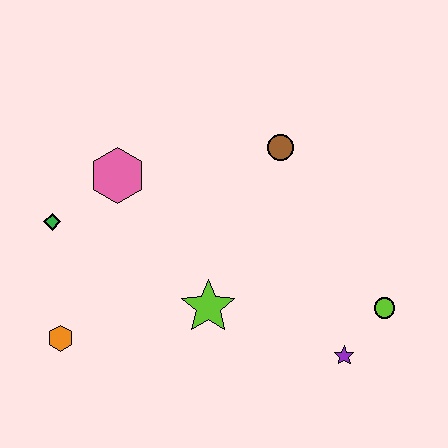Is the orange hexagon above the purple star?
Yes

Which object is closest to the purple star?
The lime circle is closest to the purple star.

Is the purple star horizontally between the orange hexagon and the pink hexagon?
No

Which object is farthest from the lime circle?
The green diamond is farthest from the lime circle.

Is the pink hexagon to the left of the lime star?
Yes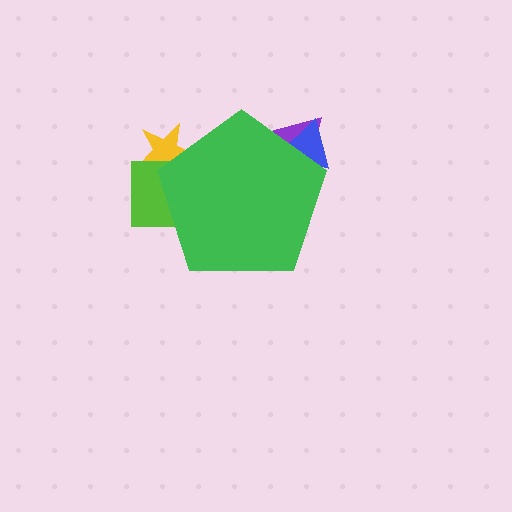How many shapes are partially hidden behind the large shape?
4 shapes are partially hidden.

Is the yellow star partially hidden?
Yes, the yellow star is partially hidden behind the green pentagon.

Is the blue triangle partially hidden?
Yes, the blue triangle is partially hidden behind the green pentagon.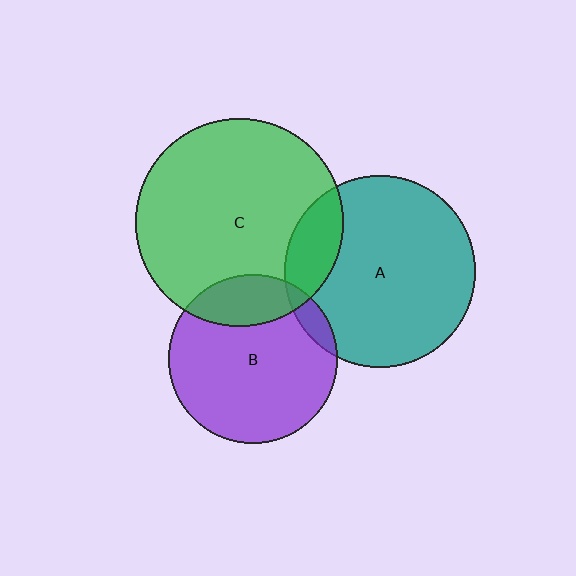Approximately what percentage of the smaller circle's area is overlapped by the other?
Approximately 5%.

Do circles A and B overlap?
Yes.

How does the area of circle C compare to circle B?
Approximately 1.5 times.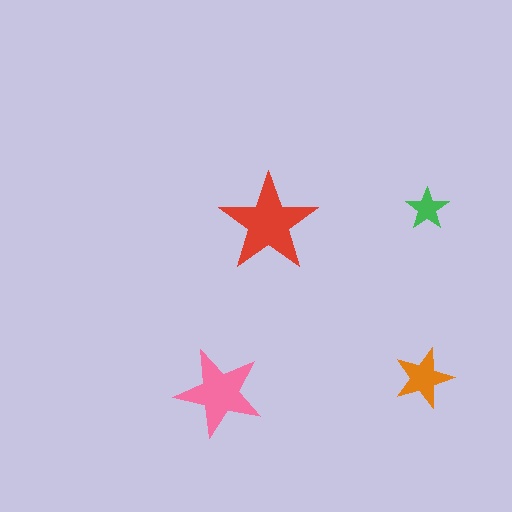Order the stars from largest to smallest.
the red one, the pink one, the orange one, the green one.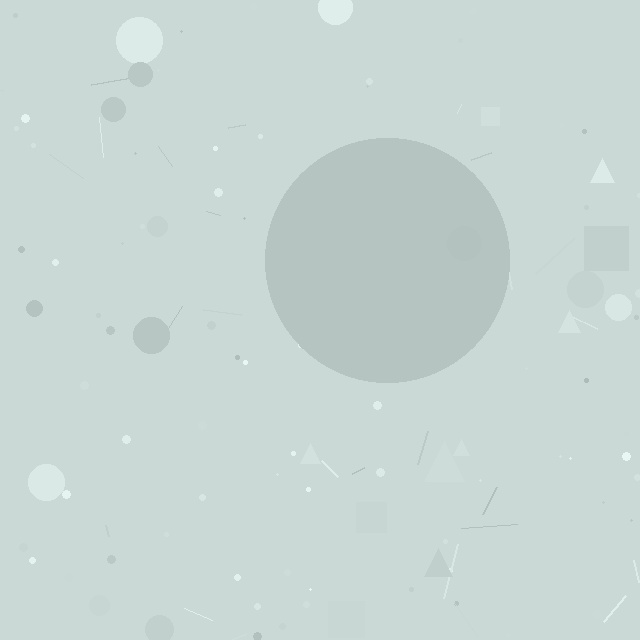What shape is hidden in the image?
A circle is hidden in the image.